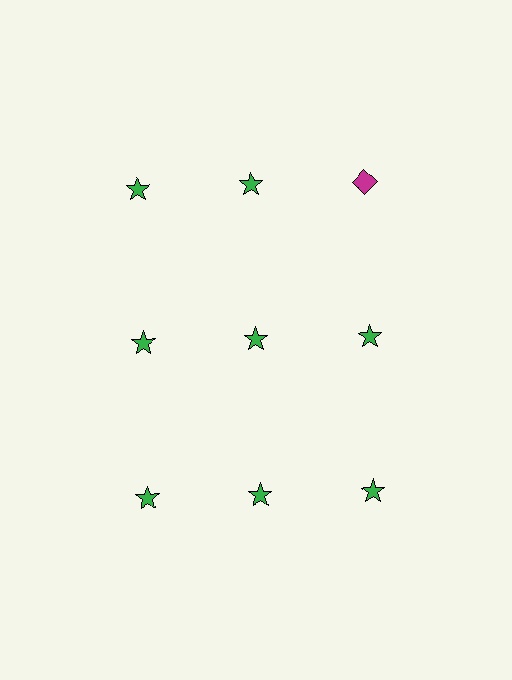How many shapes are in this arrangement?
There are 9 shapes arranged in a grid pattern.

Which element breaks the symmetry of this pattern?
The magenta diamond in the top row, center column breaks the symmetry. All other shapes are green stars.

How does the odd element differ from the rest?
It differs in both color (magenta instead of green) and shape (diamond instead of star).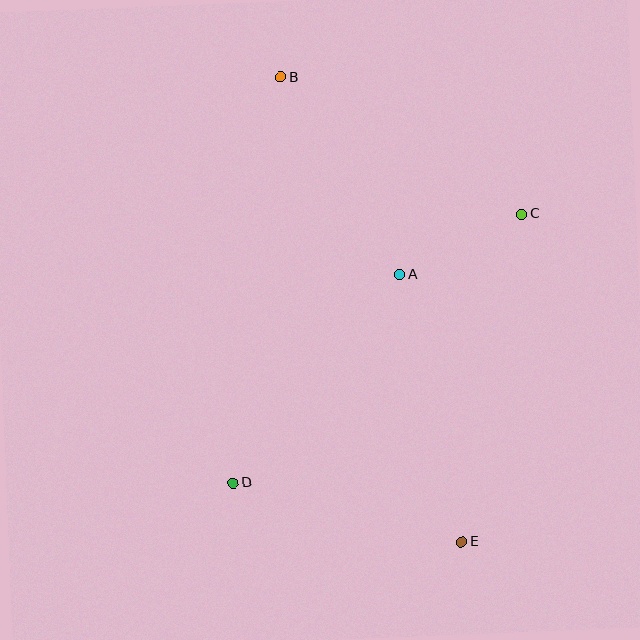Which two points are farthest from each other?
Points B and E are farthest from each other.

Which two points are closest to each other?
Points A and C are closest to each other.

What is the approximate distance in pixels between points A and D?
The distance between A and D is approximately 267 pixels.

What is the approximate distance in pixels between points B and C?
The distance between B and C is approximately 277 pixels.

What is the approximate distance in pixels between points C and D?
The distance between C and D is approximately 394 pixels.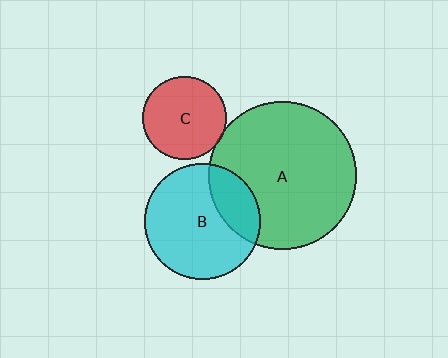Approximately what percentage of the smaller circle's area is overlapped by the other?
Approximately 25%.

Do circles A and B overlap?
Yes.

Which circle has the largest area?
Circle A (green).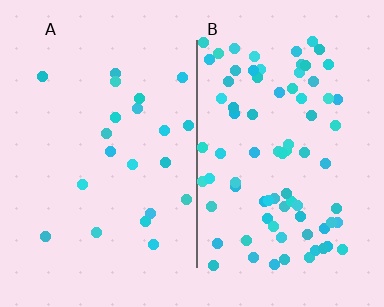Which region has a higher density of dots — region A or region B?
B (the right).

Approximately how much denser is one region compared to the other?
Approximately 3.7× — region B over region A.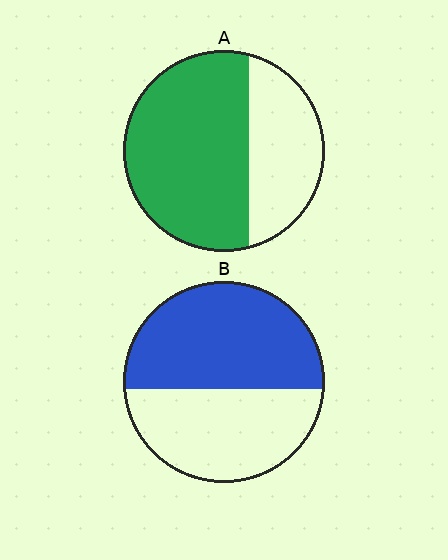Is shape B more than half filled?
Yes.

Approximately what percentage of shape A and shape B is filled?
A is approximately 65% and B is approximately 55%.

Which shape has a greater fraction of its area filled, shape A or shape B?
Shape A.